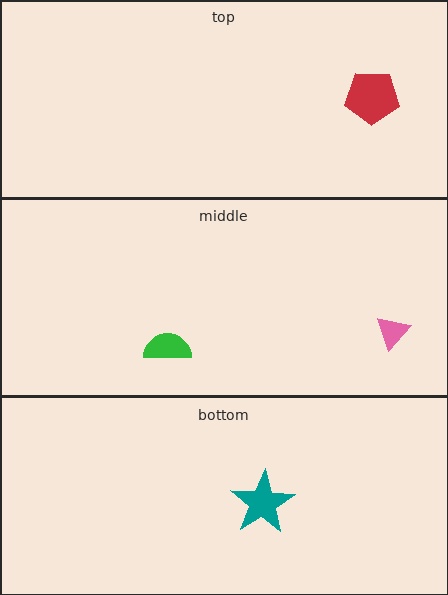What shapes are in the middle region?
The pink triangle, the green semicircle.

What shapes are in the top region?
The red pentagon.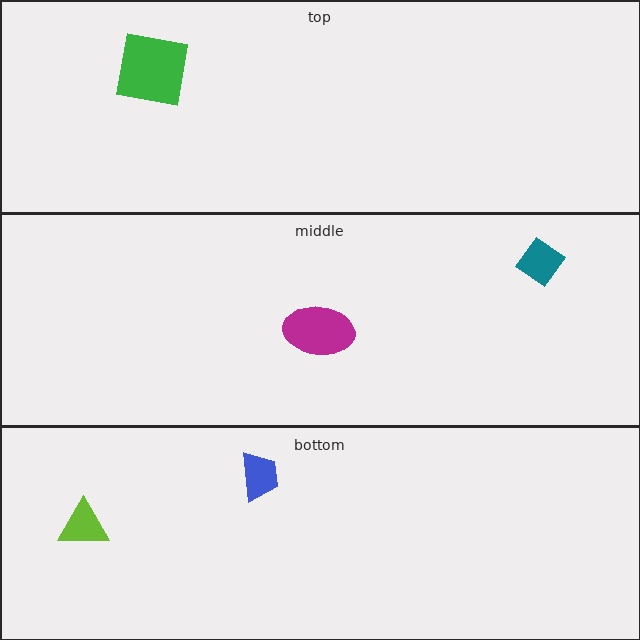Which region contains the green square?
The top region.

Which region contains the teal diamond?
The middle region.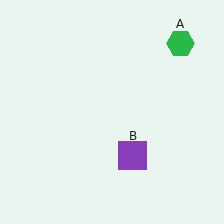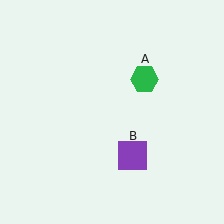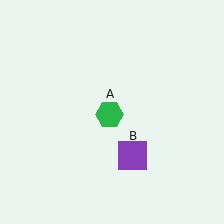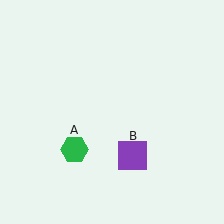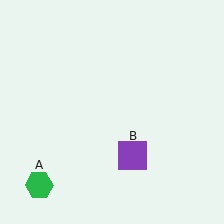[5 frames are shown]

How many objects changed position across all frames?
1 object changed position: green hexagon (object A).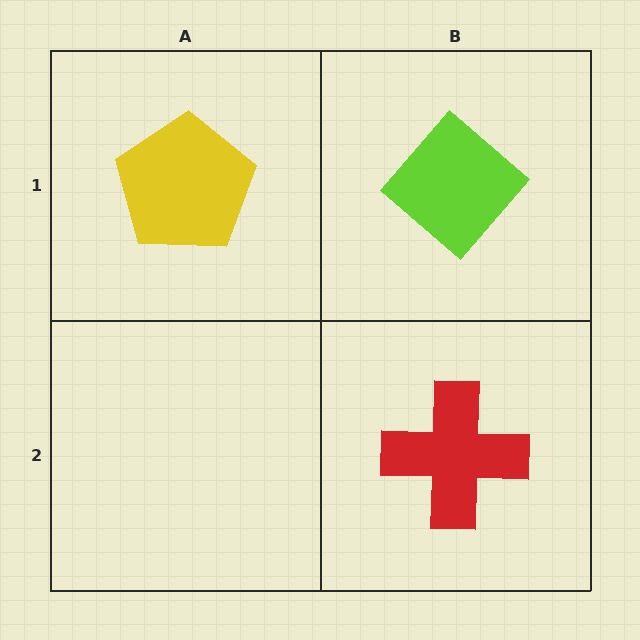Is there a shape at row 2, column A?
No, that cell is empty.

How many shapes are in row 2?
1 shape.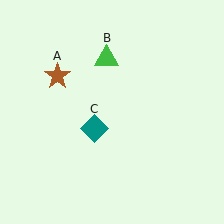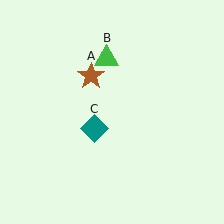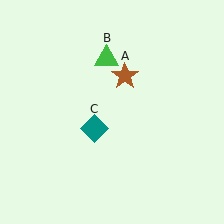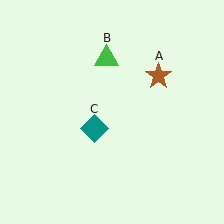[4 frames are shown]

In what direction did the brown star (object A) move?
The brown star (object A) moved right.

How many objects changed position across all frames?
1 object changed position: brown star (object A).